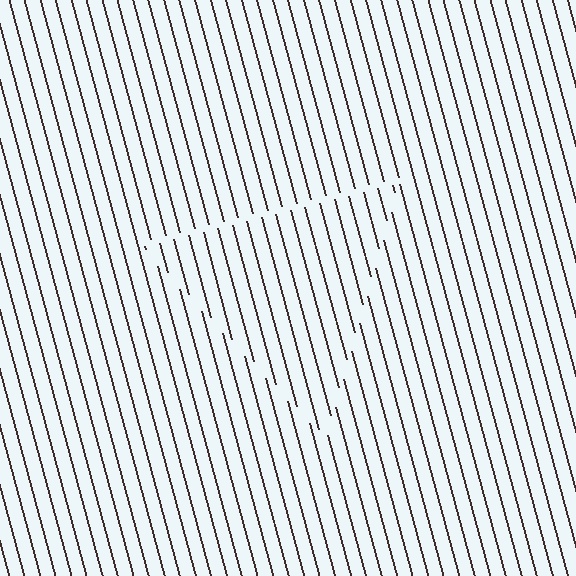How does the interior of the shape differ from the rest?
The interior of the shape contains the same grating, shifted by half a period — the contour is defined by the phase discontinuity where line-ends from the inner and outer gratings abut.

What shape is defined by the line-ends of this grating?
An illusory triangle. The interior of the shape contains the same grating, shifted by half a period — the contour is defined by the phase discontinuity where line-ends from the inner and outer gratings abut.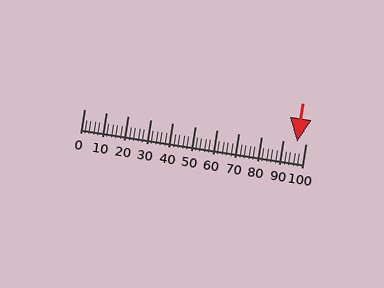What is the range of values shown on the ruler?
The ruler shows values from 0 to 100.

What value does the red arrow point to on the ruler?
The red arrow points to approximately 96.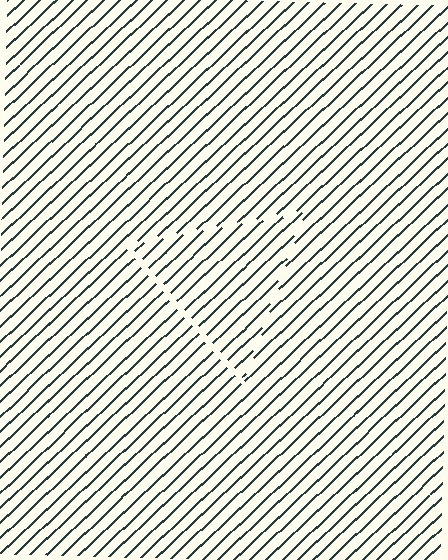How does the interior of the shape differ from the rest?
The interior of the shape contains the same grating, shifted by half a period — the contour is defined by the phase discontinuity where line-ends from the inner and outer gratings abut.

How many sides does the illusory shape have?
3 sides — the line-ends trace a triangle.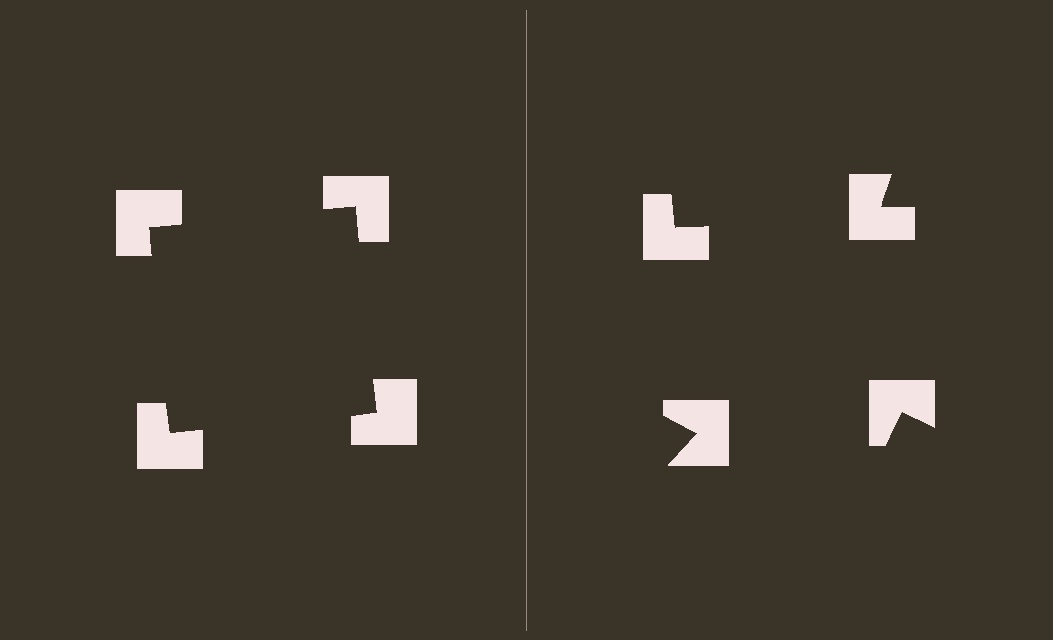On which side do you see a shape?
An illusory square appears on the left side. On the right side the wedge cuts are rotated, so no coherent shape forms.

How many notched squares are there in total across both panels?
8 — 4 on each side.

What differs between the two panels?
The notched squares are positioned identically on both sides; only the wedge orientations differ. On the left they align to a square; on the right they are misaligned.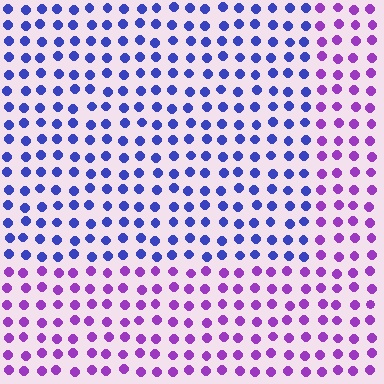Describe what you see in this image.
The image is filled with small purple elements in a uniform arrangement. A rectangle-shaped region is visible where the elements are tinted to a slightly different hue, forming a subtle color boundary.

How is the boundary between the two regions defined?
The boundary is defined purely by a slight shift in hue (about 49 degrees). Spacing, size, and orientation are identical on both sides.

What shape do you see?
I see a rectangle.